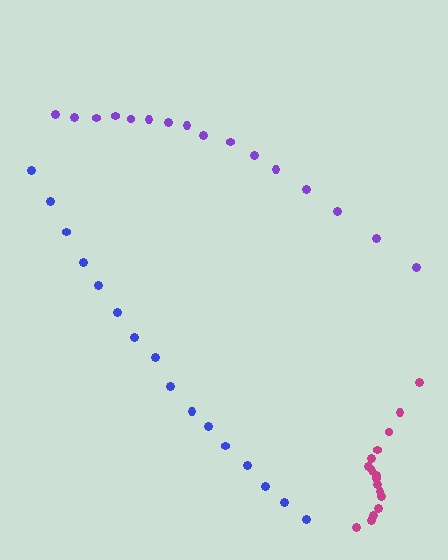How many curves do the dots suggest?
There are 3 distinct paths.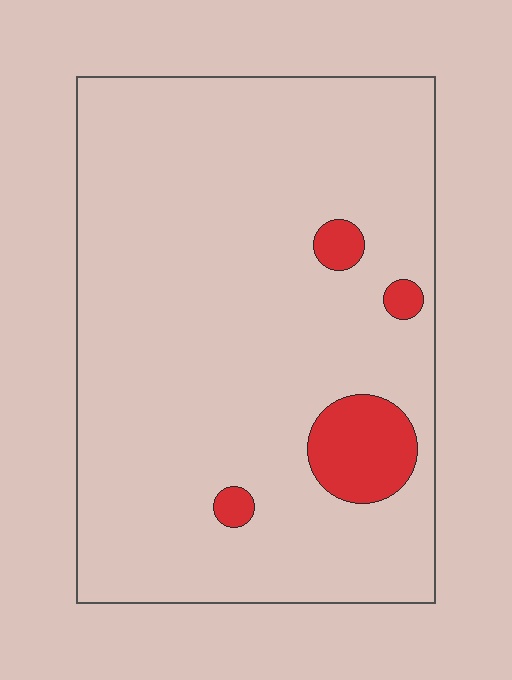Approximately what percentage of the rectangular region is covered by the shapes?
Approximately 10%.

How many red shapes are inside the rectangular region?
4.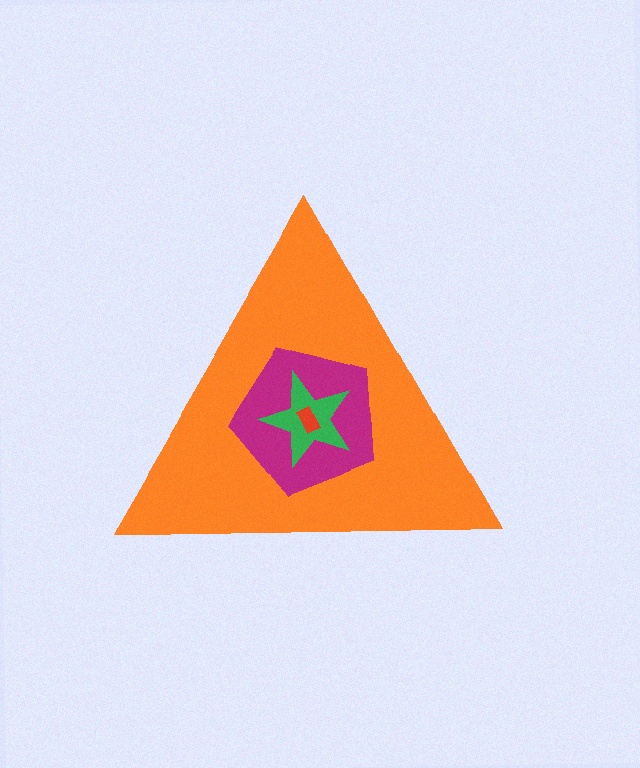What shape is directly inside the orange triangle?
The magenta pentagon.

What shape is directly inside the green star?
The red rectangle.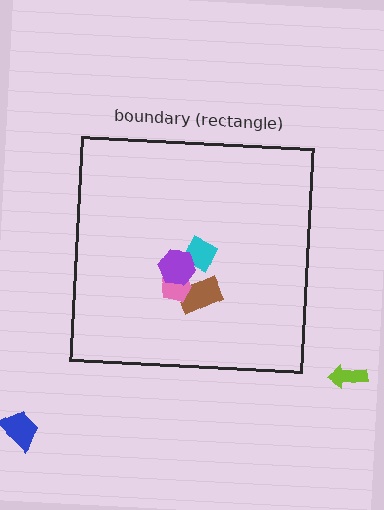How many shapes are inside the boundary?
4 inside, 2 outside.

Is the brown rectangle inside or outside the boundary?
Inside.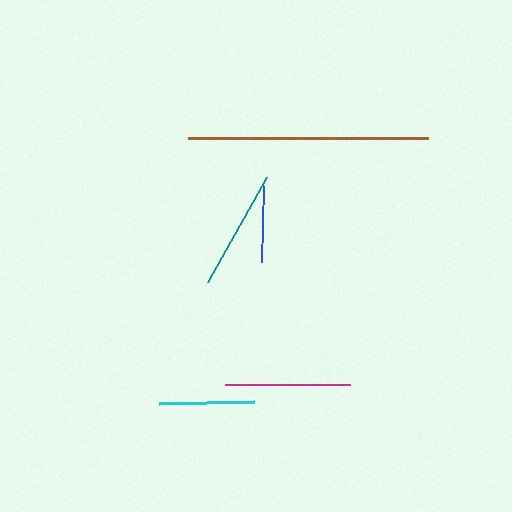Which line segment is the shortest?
The blue line is the shortest at approximately 76 pixels.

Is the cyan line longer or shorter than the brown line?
The brown line is longer than the cyan line.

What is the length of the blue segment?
The blue segment is approximately 76 pixels long.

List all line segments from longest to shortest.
From longest to shortest: brown, magenta, teal, cyan, blue.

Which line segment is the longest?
The brown line is the longest at approximately 240 pixels.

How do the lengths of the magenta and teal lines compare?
The magenta and teal lines are approximately the same length.